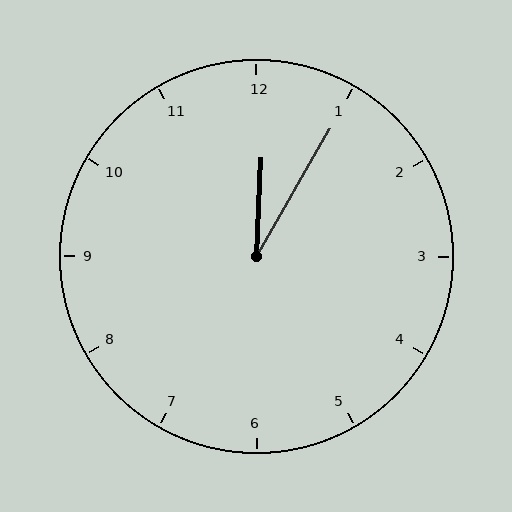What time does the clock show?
12:05.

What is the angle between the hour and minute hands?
Approximately 28 degrees.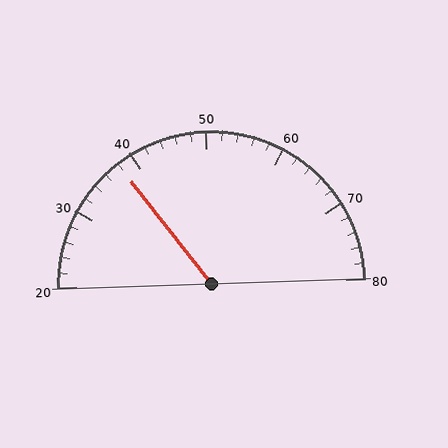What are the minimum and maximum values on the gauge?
The gauge ranges from 20 to 80.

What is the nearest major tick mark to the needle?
The nearest major tick mark is 40.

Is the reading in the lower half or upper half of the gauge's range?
The reading is in the lower half of the range (20 to 80).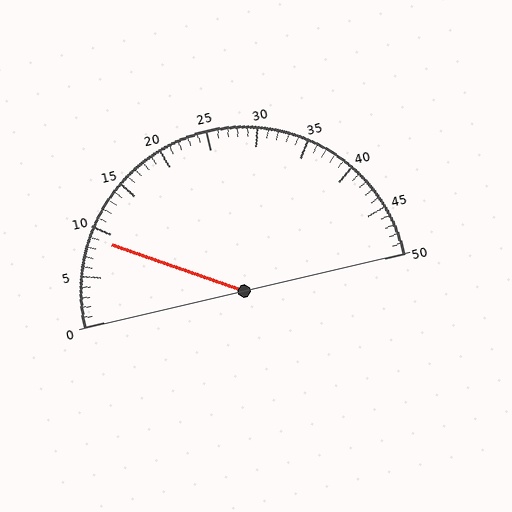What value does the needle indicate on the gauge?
The needle indicates approximately 9.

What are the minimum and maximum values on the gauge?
The gauge ranges from 0 to 50.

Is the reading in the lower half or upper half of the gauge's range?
The reading is in the lower half of the range (0 to 50).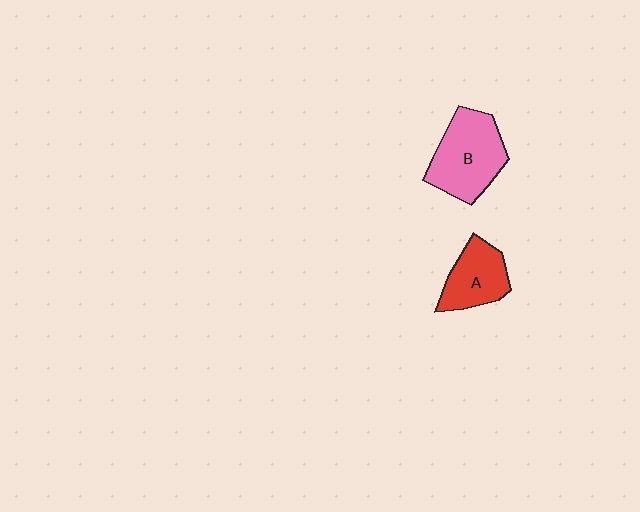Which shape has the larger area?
Shape B (pink).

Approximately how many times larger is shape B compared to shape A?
Approximately 1.4 times.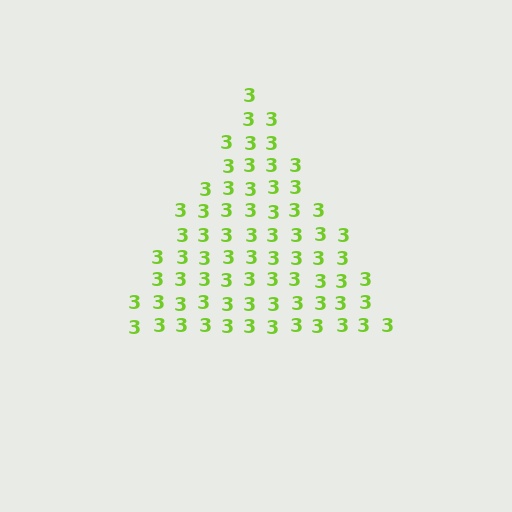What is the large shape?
The large shape is a triangle.